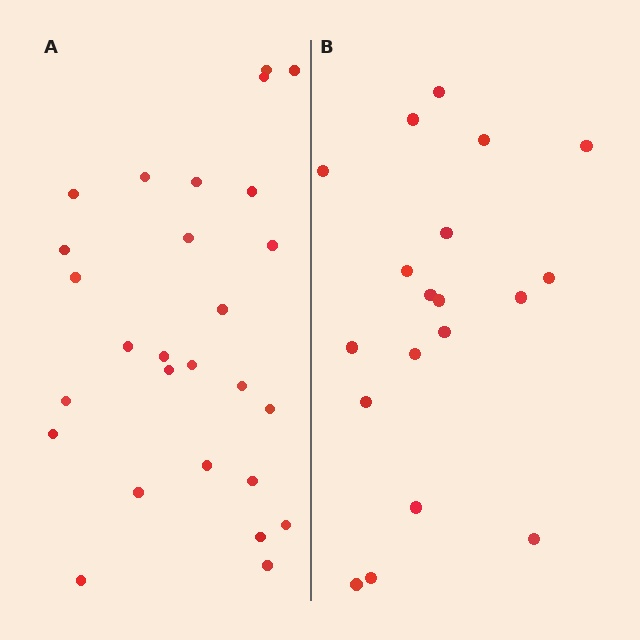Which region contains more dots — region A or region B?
Region A (the left region) has more dots.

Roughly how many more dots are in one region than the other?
Region A has roughly 8 or so more dots than region B.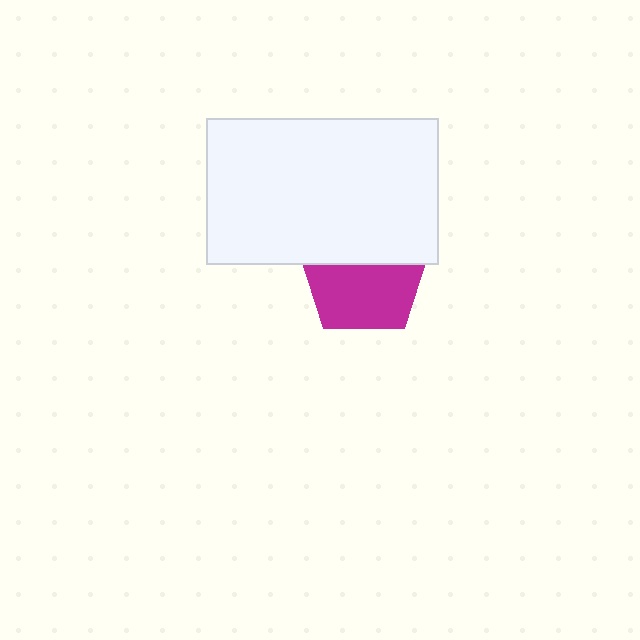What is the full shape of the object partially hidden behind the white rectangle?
The partially hidden object is a magenta pentagon.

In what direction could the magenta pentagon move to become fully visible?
The magenta pentagon could move down. That would shift it out from behind the white rectangle entirely.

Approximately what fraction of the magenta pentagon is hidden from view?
Roughly 44% of the magenta pentagon is hidden behind the white rectangle.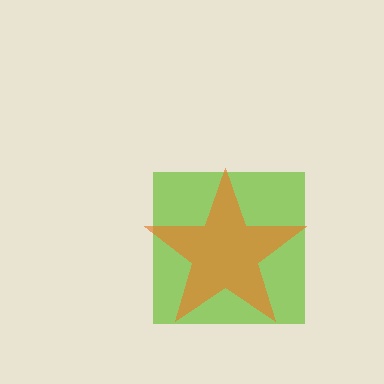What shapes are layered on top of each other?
The layered shapes are: a lime square, an orange star.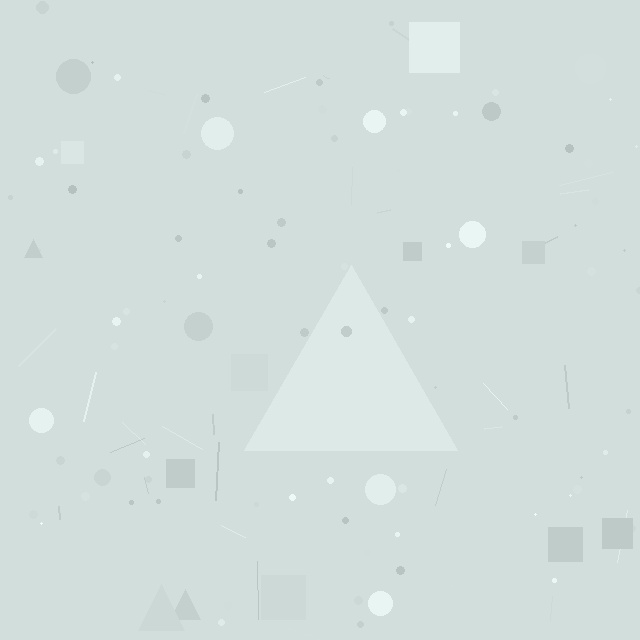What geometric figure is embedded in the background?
A triangle is embedded in the background.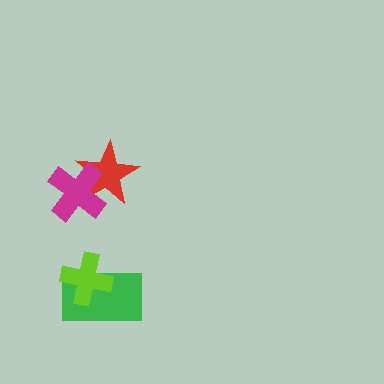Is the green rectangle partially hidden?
Yes, it is partially covered by another shape.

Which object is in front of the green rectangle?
The lime cross is in front of the green rectangle.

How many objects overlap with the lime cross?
1 object overlaps with the lime cross.